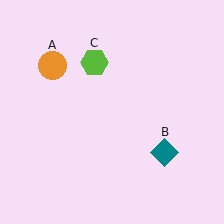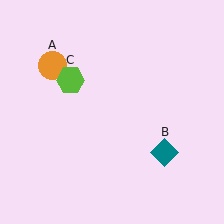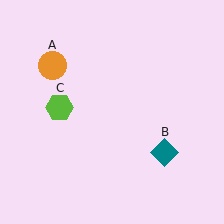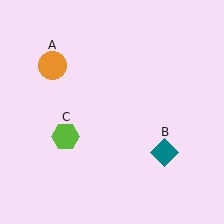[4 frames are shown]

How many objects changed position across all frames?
1 object changed position: lime hexagon (object C).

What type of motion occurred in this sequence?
The lime hexagon (object C) rotated counterclockwise around the center of the scene.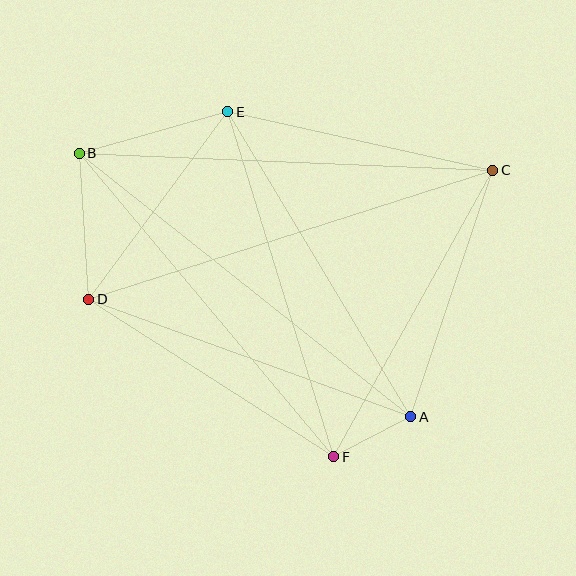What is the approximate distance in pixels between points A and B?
The distance between A and B is approximately 424 pixels.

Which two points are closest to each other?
Points A and F are closest to each other.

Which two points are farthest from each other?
Points C and D are farthest from each other.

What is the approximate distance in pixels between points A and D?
The distance between A and D is approximately 343 pixels.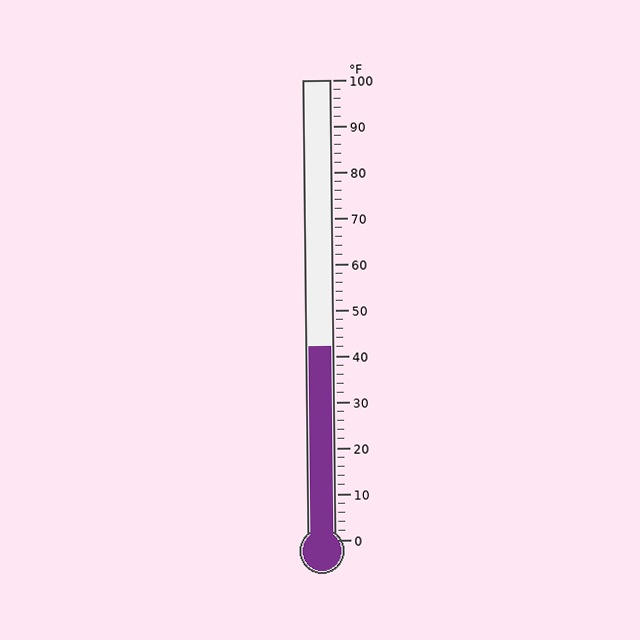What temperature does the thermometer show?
The thermometer shows approximately 42°F.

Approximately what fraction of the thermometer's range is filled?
The thermometer is filled to approximately 40% of its range.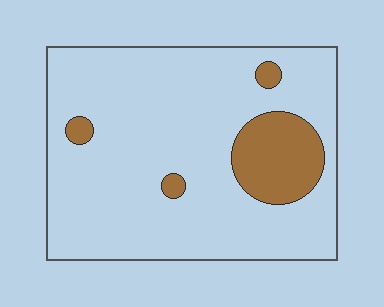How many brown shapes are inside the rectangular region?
4.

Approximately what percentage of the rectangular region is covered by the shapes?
Approximately 15%.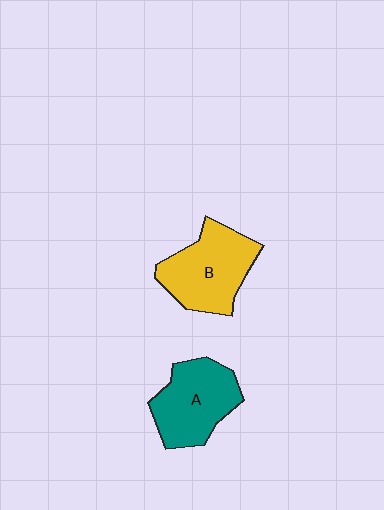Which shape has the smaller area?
Shape A (teal).